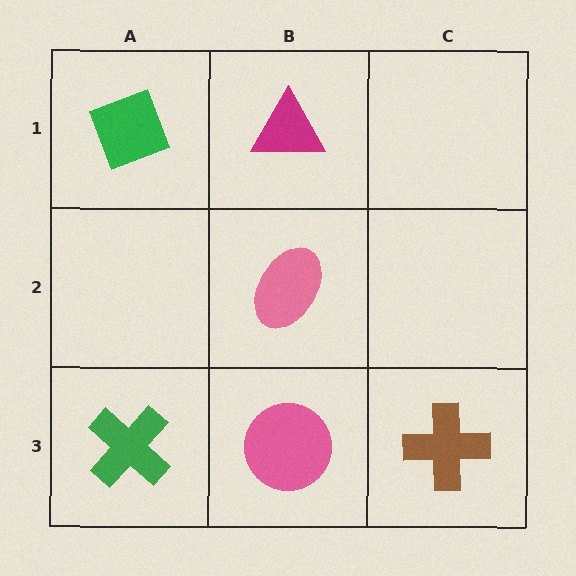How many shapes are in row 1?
2 shapes.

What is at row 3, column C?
A brown cross.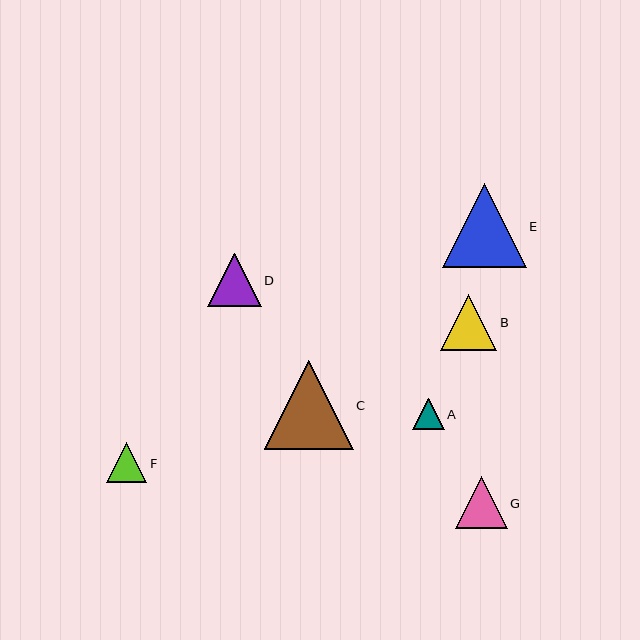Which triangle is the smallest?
Triangle A is the smallest with a size of approximately 31 pixels.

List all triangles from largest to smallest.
From largest to smallest: C, E, B, D, G, F, A.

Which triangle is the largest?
Triangle C is the largest with a size of approximately 89 pixels.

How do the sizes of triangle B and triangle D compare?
Triangle B and triangle D are approximately the same size.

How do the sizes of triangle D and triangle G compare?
Triangle D and triangle G are approximately the same size.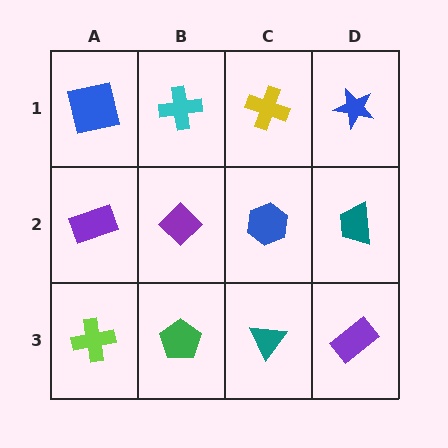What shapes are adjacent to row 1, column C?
A blue hexagon (row 2, column C), a cyan cross (row 1, column B), a blue star (row 1, column D).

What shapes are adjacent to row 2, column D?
A blue star (row 1, column D), a purple rectangle (row 3, column D), a blue hexagon (row 2, column C).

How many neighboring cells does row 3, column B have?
3.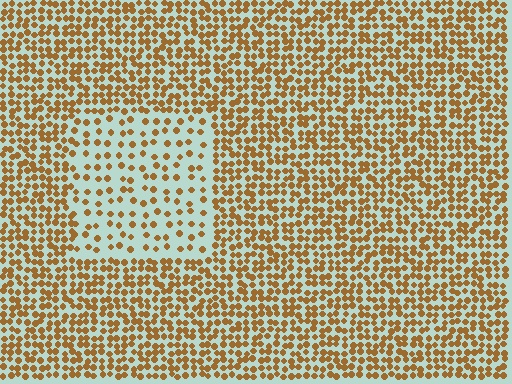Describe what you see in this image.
The image contains small brown elements arranged at two different densities. A rectangle-shaped region is visible where the elements are less densely packed than the surrounding area.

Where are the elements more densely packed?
The elements are more densely packed outside the rectangle boundary.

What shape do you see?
I see a rectangle.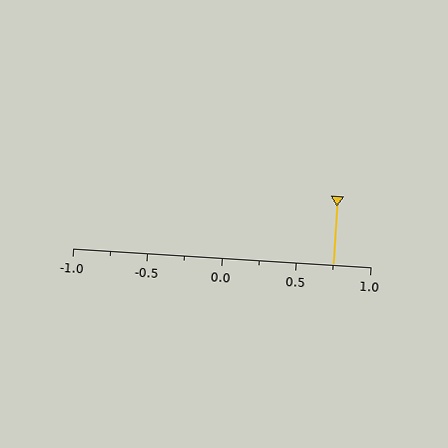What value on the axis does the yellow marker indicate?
The marker indicates approximately 0.75.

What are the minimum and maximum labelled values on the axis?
The axis runs from -1.0 to 1.0.